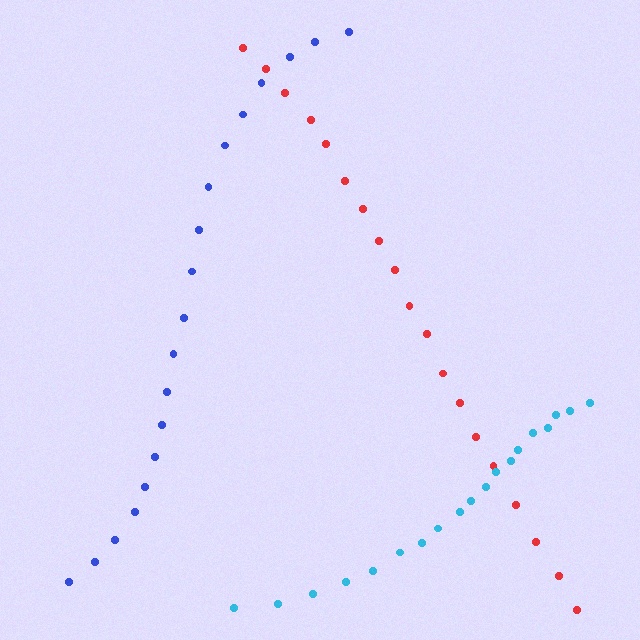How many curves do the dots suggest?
There are 3 distinct paths.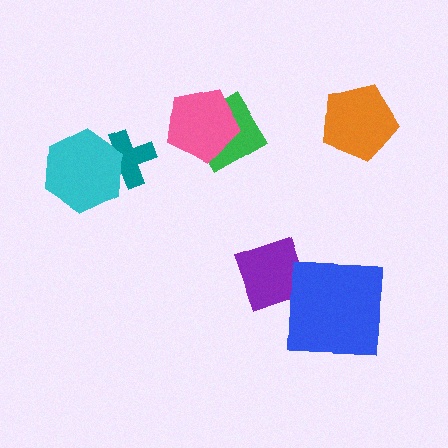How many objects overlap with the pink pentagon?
1 object overlaps with the pink pentagon.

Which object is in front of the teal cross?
The cyan hexagon is in front of the teal cross.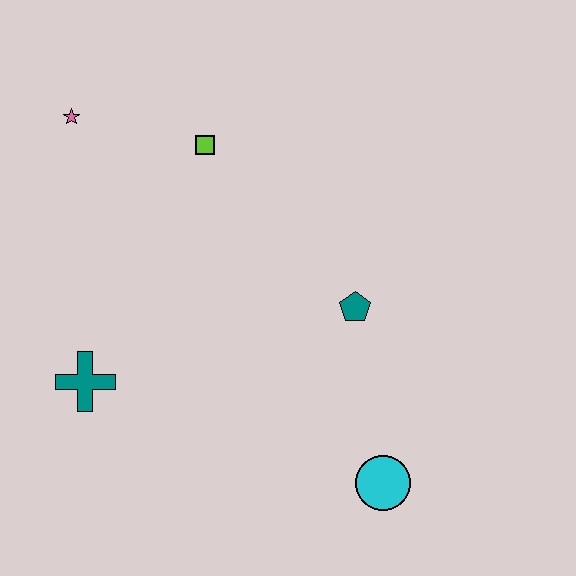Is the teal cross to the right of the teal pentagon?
No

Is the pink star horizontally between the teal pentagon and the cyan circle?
No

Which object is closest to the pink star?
The lime square is closest to the pink star.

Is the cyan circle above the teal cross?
No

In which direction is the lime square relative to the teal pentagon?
The lime square is above the teal pentagon.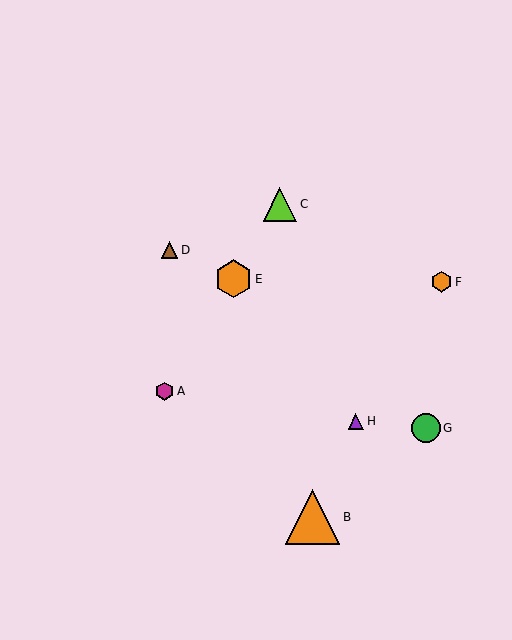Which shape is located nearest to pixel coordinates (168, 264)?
The brown triangle (labeled D) at (170, 250) is nearest to that location.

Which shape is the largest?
The orange triangle (labeled B) is the largest.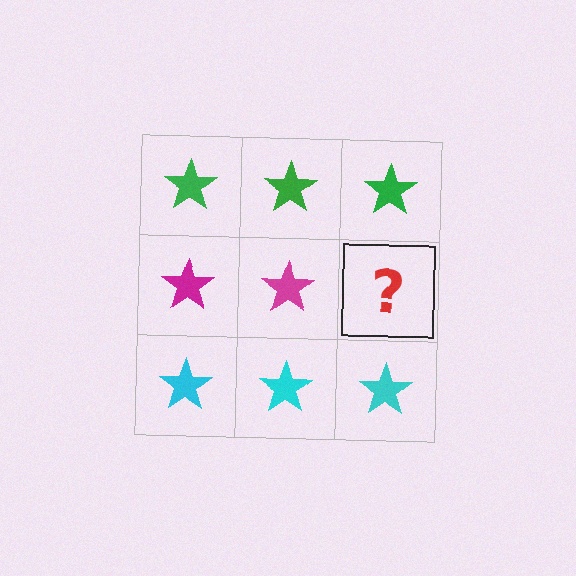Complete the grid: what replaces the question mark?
The question mark should be replaced with a magenta star.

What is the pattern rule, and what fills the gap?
The rule is that each row has a consistent color. The gap should be filled with a magenta star.